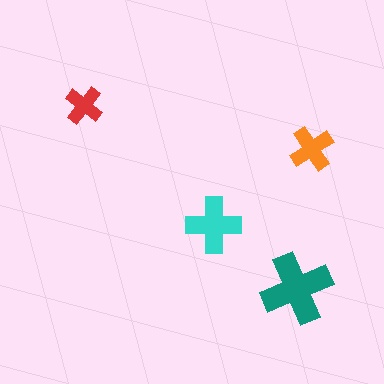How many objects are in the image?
There are 4 objects in the image.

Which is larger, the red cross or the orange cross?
The orange one.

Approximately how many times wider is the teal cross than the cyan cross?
About 1.5 times wider.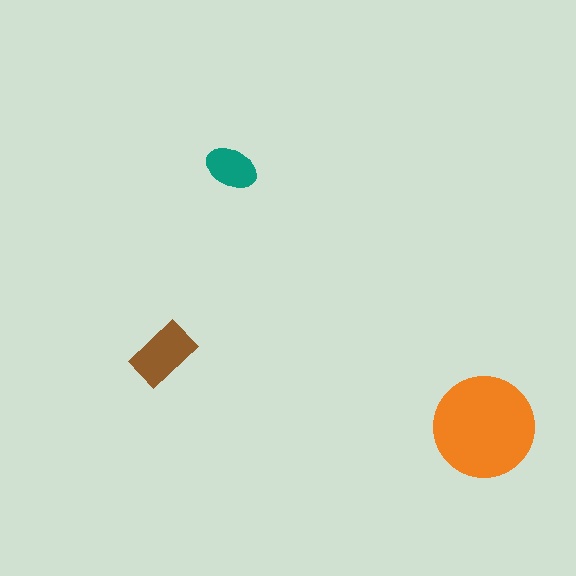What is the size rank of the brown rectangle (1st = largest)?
2nd.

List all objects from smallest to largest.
The teal ellipse, the brown rectangle, the orange circle.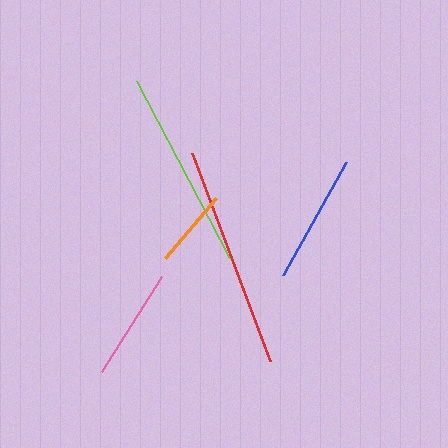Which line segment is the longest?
The red line is the longest at approximately 223 pixels.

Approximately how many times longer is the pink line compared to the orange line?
The pink line is approximately 1.4 times the length of the orange line.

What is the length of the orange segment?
The orange segment is approximately 78 pixels long.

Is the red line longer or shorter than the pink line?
The red line is longer than the pink line.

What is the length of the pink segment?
The pink segment is approximately 112 pixels long.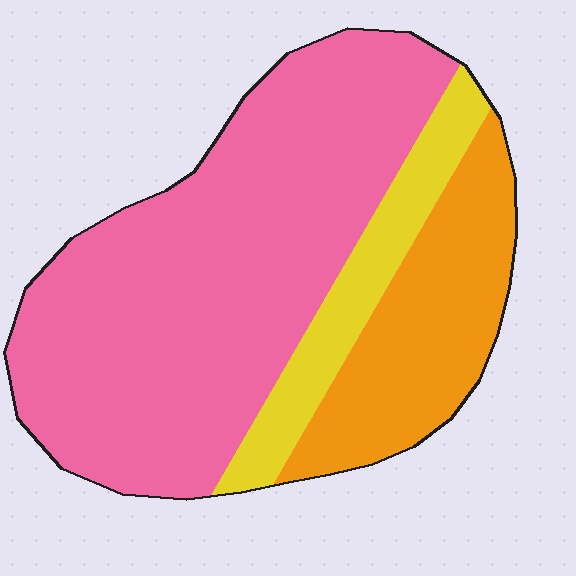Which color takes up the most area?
Pink, at roughly 65%.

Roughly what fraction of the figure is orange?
Orange takes up about one fifth (1/5) of the figure.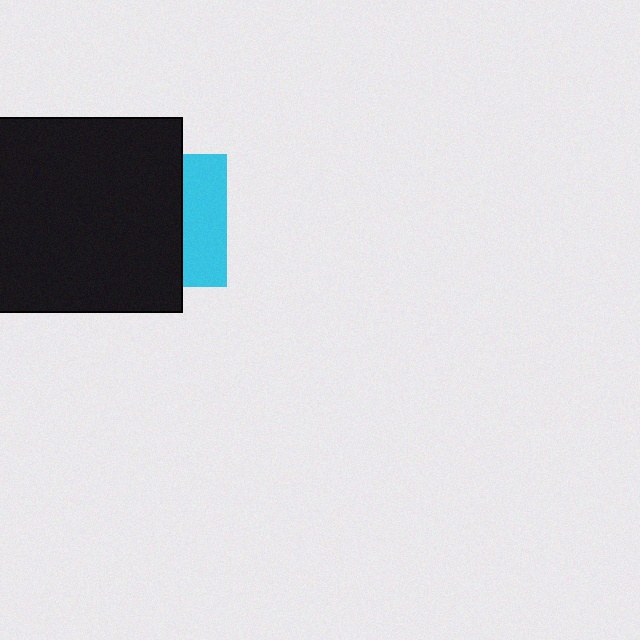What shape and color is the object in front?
The object in front is a black square.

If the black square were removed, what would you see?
You would see the complete cyan square.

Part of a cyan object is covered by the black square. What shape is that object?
It is a square.